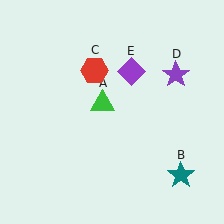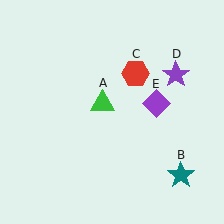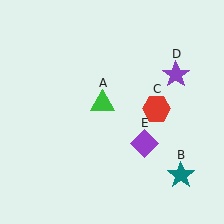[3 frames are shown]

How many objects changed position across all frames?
2 objects changed position: red hexagon (object C), purple diamond (object E).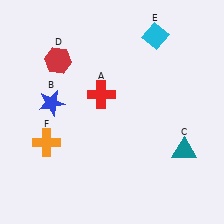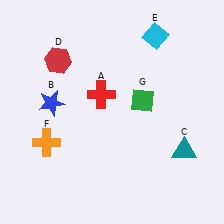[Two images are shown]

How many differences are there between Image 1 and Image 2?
There is 1 difference between the two images.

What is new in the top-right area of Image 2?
A green diamond (G) was added in the top-right area of Image 2.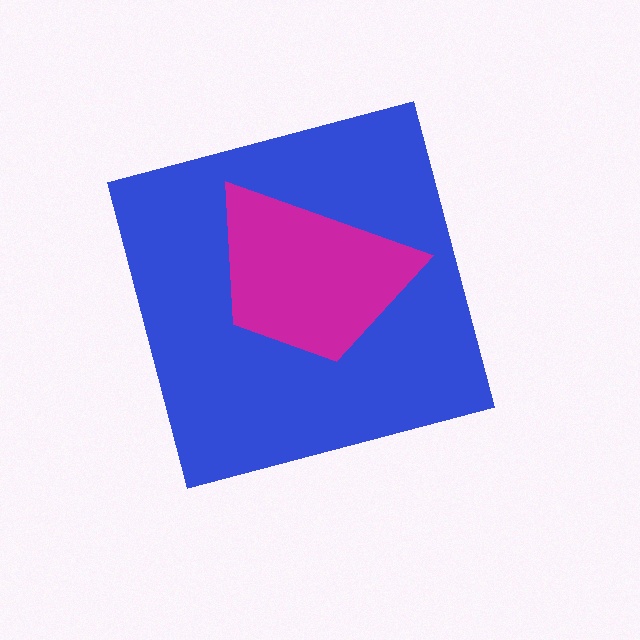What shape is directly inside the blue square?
The magenta trapezoid.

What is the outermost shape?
The blue square.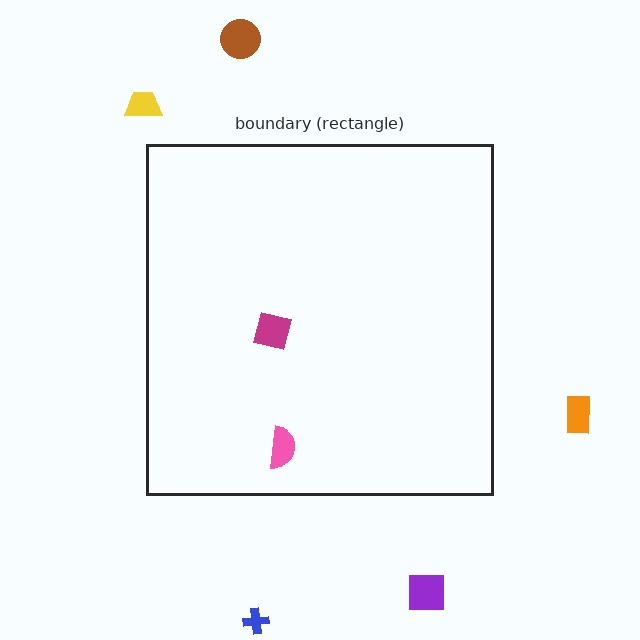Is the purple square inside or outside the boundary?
Outside.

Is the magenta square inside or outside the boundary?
Inside.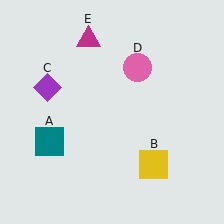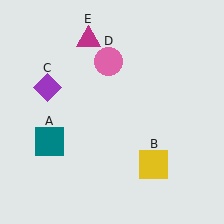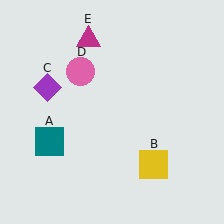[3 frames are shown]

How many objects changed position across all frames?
1 object changed position: pink circle (object D).